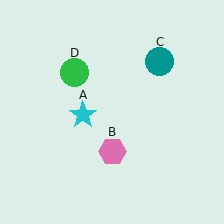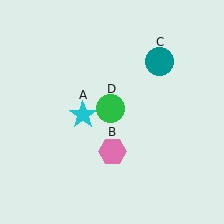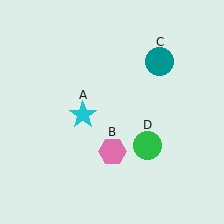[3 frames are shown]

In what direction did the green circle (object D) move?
The green circle (object D) moved down and to the right.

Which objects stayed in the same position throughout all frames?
Cyan star (object A) and pink hexagon (object B) and teal circle (object C) remained stationary.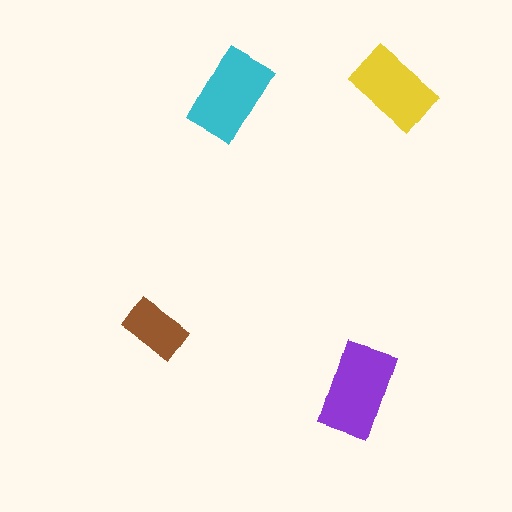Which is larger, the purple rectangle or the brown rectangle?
The purple one.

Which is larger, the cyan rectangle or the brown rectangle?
The cyan one.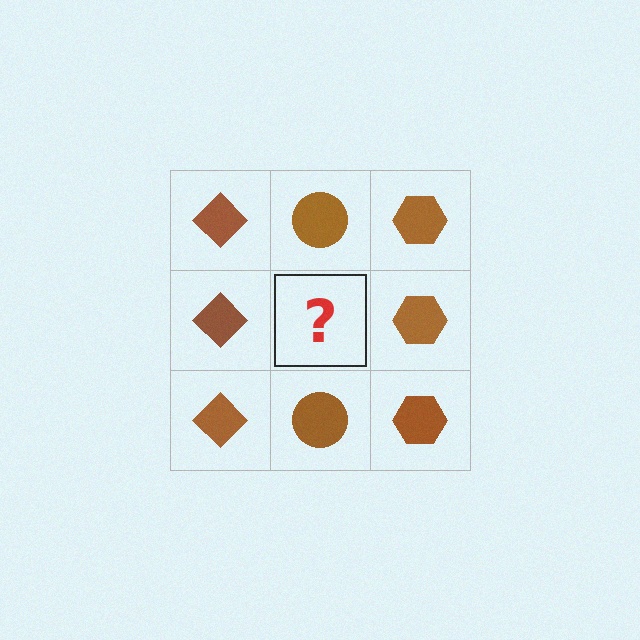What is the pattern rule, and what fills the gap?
The rule is that each column has a consistent shape. The gap should be filled with a brown circle.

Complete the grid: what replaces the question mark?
The question mark should be replaced with a brown circle.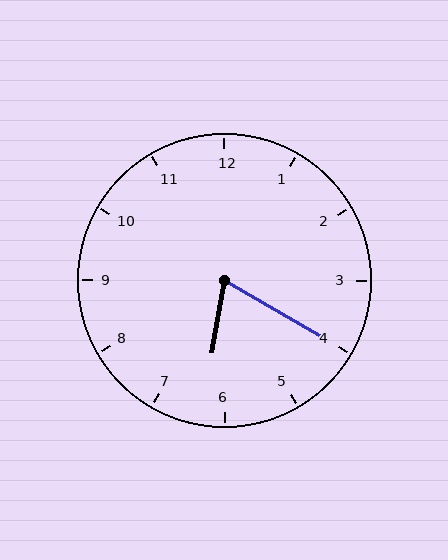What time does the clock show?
6:20.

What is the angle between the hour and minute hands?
Approximately 70 degrees.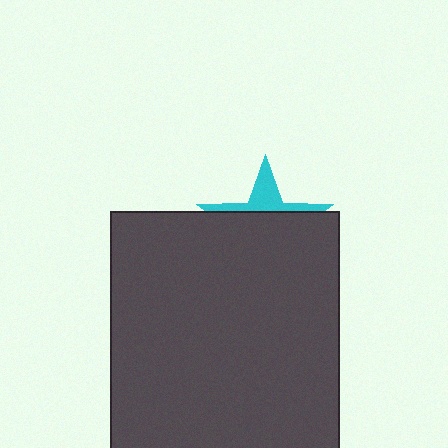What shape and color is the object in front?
The object in front is a dark gray rectangle.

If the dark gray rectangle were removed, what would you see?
You would see the complete cyan star.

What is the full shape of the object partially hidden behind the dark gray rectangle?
The partially hidden object is a cyan star.